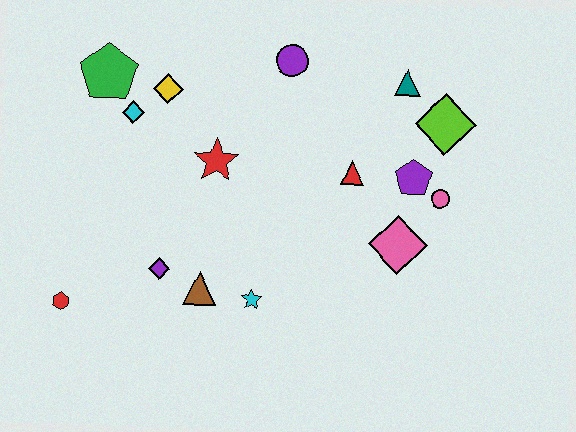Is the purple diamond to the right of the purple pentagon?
No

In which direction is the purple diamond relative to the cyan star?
The purple diamond is to the left of the cyan star.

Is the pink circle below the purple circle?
Yes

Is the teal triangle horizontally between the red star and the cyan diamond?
No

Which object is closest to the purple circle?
The teal triangle is closest to the purple circle.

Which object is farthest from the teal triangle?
The red hexagon is farthest from the teal triangle.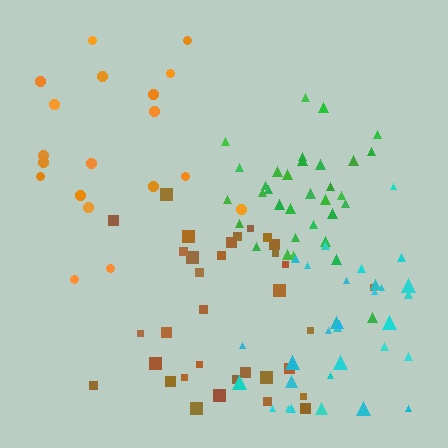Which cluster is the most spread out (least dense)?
Orange.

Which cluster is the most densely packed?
Green.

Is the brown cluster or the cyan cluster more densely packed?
Cyan.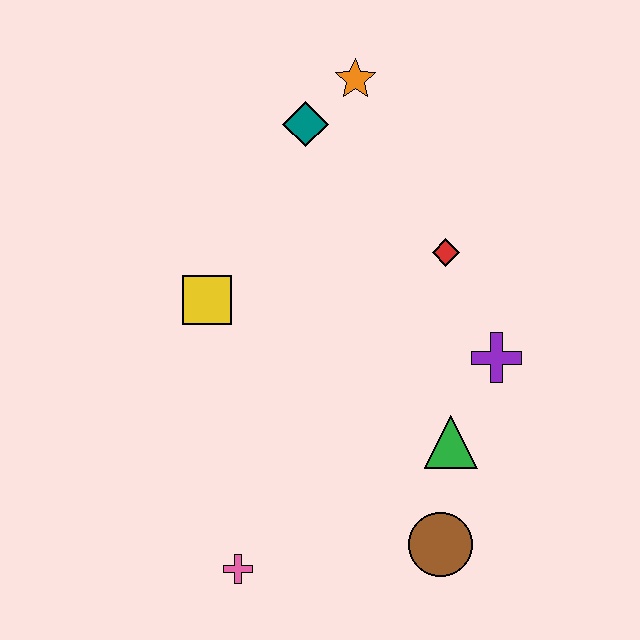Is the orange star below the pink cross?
No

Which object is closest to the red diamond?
The purple cross is closest to the red diamond.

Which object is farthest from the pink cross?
The orange star is farthest from the pink cross.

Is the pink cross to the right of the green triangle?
No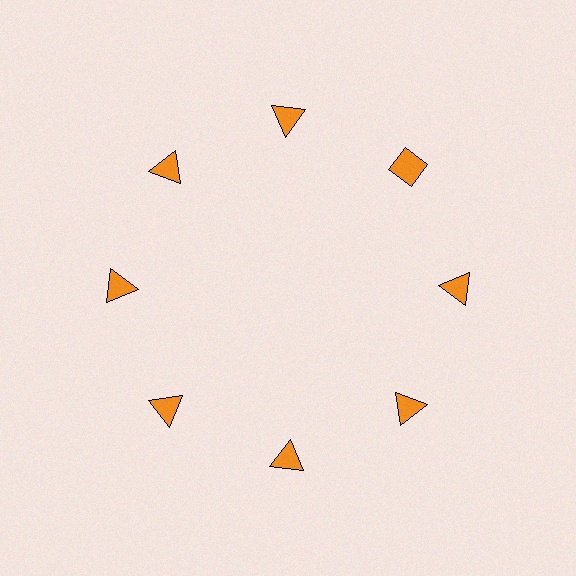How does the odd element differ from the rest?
It has a different shape: diamond instead of triangle.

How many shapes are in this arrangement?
There are 8 shapes arranged in a ring pattern.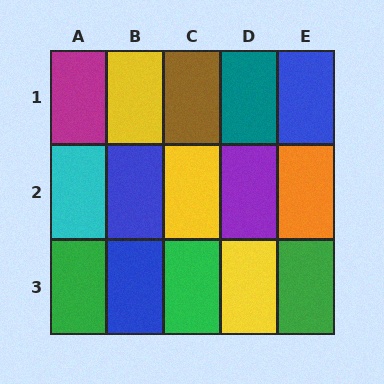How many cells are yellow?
3 cells are yellow.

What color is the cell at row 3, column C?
Green.